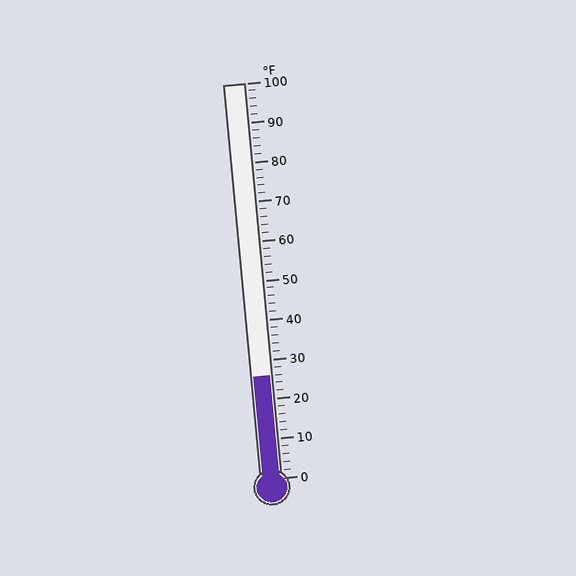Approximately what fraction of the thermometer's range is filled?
The thermometer is filled to approximately 25% of its range.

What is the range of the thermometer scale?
The thermometer scale ranges from 0°F to 100°F.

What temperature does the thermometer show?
The thermometer shows approximately 26°F.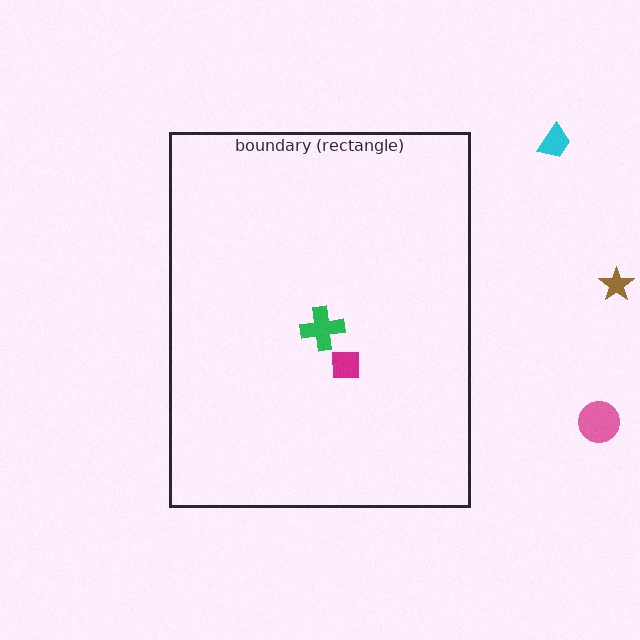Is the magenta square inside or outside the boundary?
Inside.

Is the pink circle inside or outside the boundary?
Outside.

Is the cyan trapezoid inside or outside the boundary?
Outside.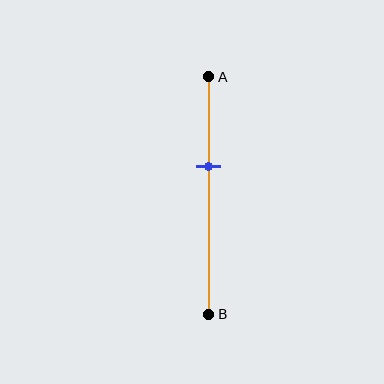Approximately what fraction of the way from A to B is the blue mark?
The blue mark is approximately 40% of the way from A to B.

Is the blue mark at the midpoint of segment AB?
No, the mark is at about 40% from A, not at the 50% midpoint.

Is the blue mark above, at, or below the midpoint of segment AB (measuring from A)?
The blue mark is above the midpoint of segment AB.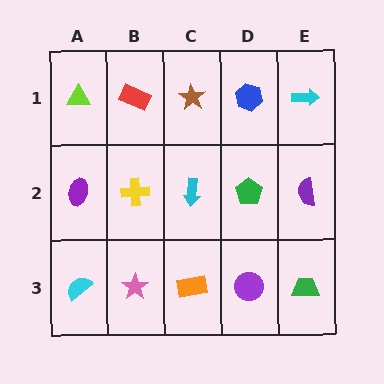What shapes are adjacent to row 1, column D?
A green pentagon (row 2, column D), a brown star (row 1, column C), a cyan arrow (row 1, column E).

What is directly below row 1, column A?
A purple ellipse.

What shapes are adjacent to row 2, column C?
A brown star (row 1, column C), an orange rectangle (row 3, column C), a yellow cross (row 2, column B), a green pentagon (row 2, column D).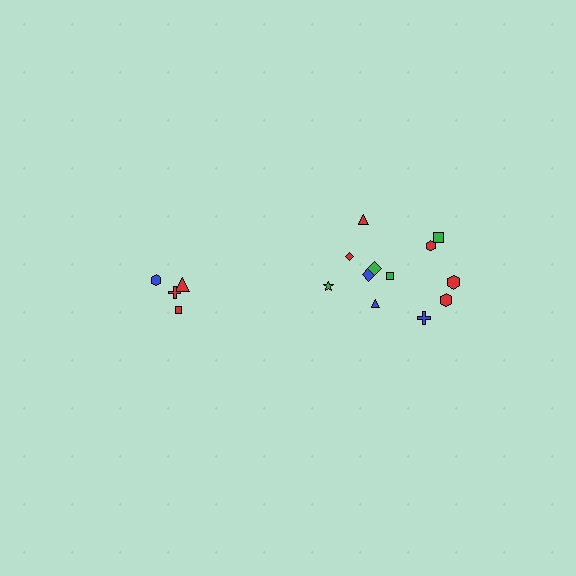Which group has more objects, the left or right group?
The right group.